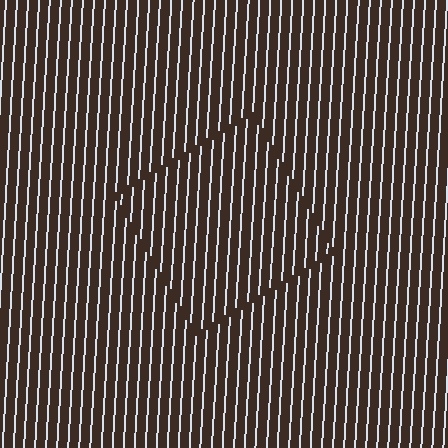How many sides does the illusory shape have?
4 sides — the line-ends trace a square.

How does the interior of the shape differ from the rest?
The interior of the shape contains the same grating, shifted by half a period — the contour is defined by the phase discontinuity where line-ends from the inner and outer gratings abut.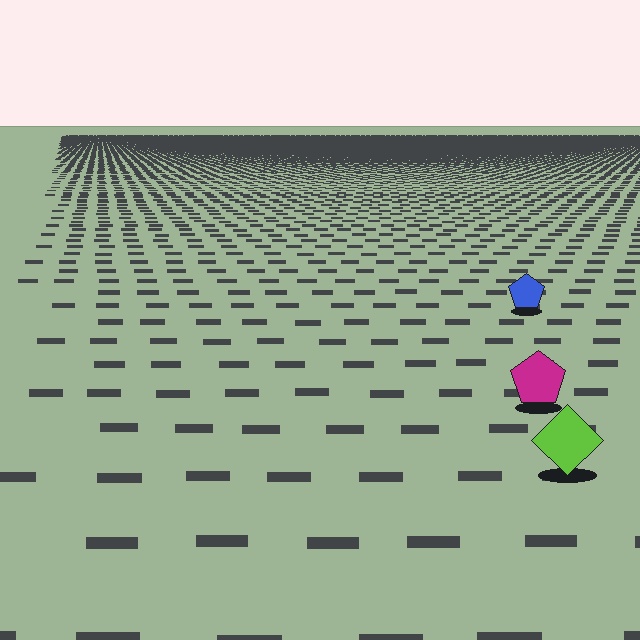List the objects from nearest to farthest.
From nearest to farthest: the lime diamond, the magenta pentagon, the blue pentagon.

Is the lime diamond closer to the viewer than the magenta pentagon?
Yes. The lime diamond is closer — you can tell from the texture gradient: the ground texture is coarser near it.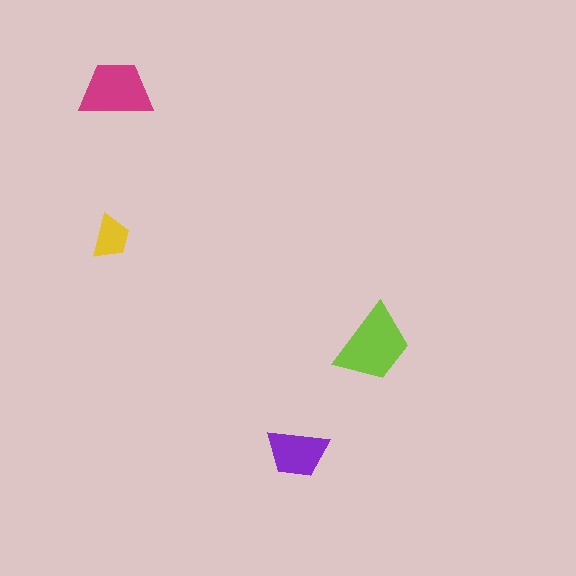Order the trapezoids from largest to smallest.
the lime one, the magenta one, the purple one, the yellow one.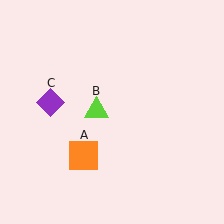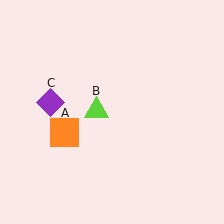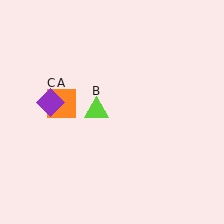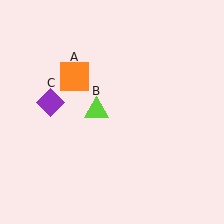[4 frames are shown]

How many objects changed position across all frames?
1 object changed position: orange square (object A).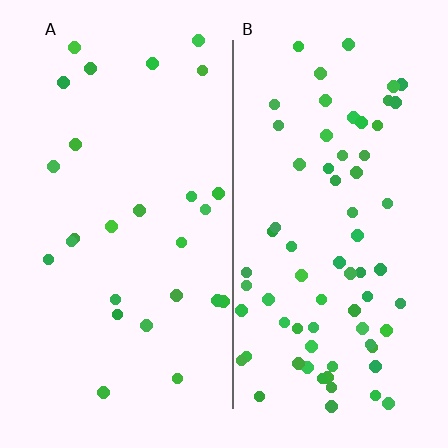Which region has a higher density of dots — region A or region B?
B (the right).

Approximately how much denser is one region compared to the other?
Approximately 2.6× — region B over region A.